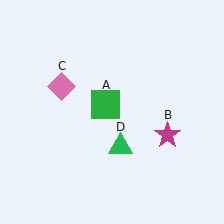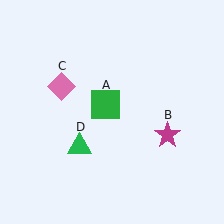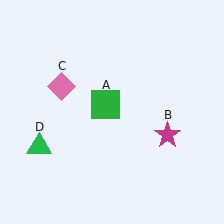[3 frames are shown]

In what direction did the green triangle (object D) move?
The green triangle (object D) moved left.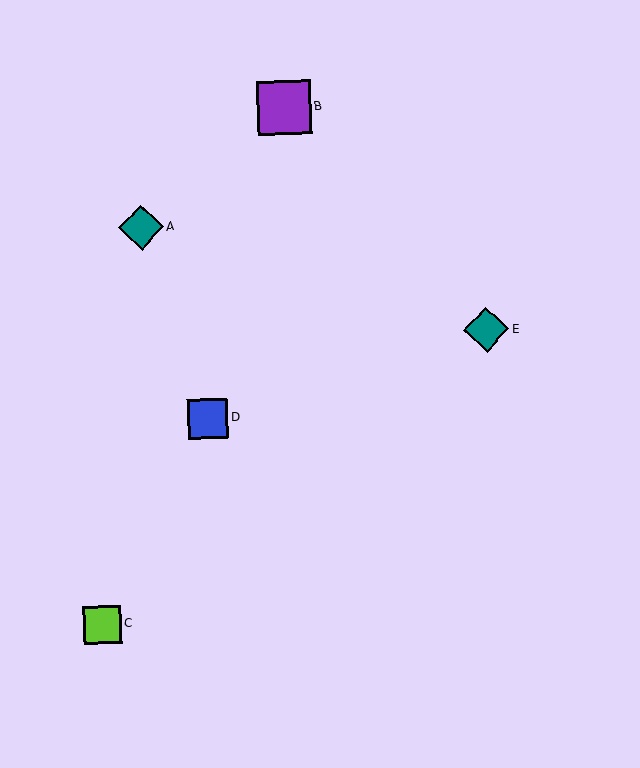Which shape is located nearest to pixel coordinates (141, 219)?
The teal diamond (labeled A) at (141, 227) is nearest to that location.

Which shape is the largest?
The purple square (labeled B) is the largest.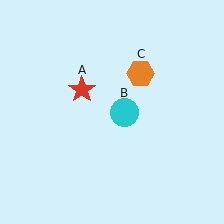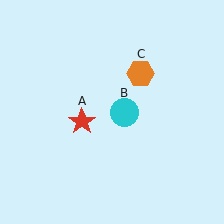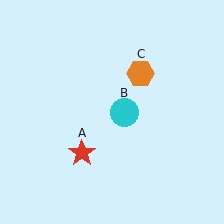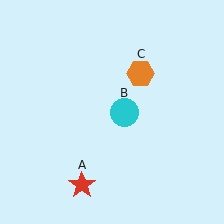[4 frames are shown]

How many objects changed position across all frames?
1 object changed position: red star (object A).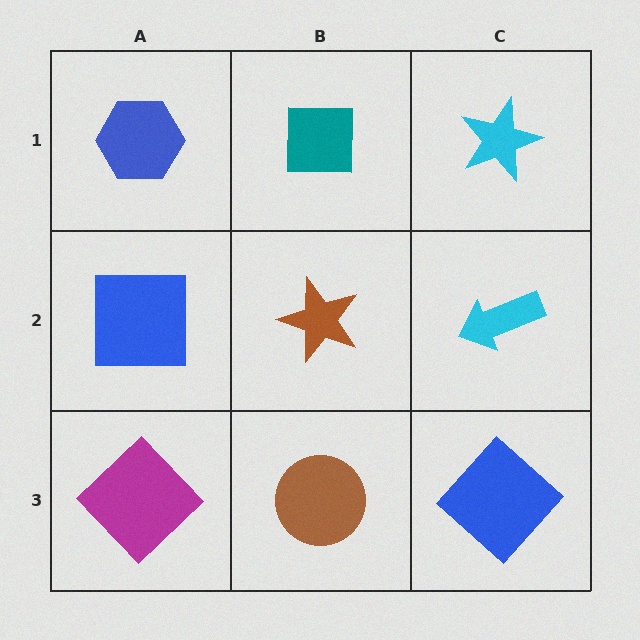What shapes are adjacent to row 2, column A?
A blue hexagon (row 1, column A), a magenta diamond (row 3, column A), a brown star (row 2, column B).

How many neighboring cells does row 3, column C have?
2.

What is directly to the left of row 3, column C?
A brown circle.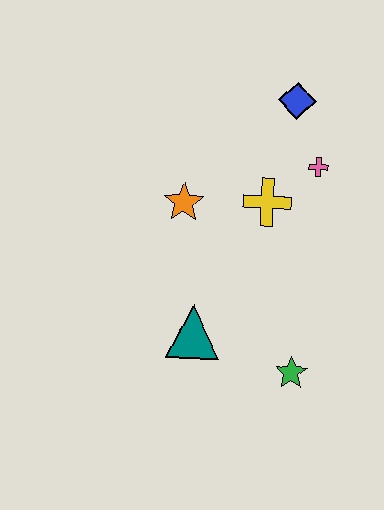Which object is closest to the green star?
The teal triangle is closest to the green star.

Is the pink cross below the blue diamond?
Yes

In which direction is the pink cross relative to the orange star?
The pink cross is to the right of the orange star.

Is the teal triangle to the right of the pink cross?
No